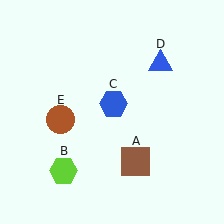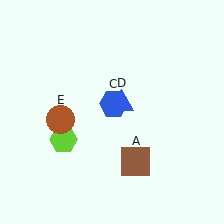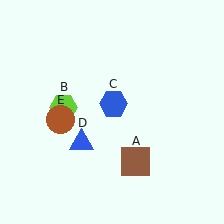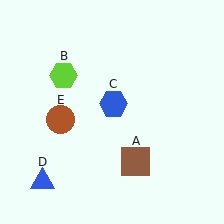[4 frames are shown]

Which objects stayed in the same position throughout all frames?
Brown square (object A) and blue hexagon (object C) and brown circle (object E) remained stationary.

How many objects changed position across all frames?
2 objects changed position: lime hexagon (object B), blue triangle (object D).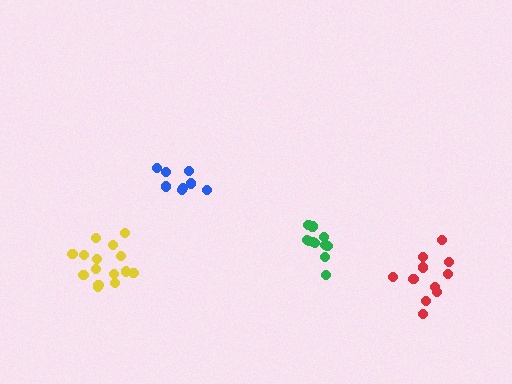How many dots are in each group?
Group 1: 9 dots, Group 2: 15 dots, Group 3: 11 dots, Group 4: 11 dots (46 total).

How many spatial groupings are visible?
There are 4 spatial groupings.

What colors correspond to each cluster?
The clusters are colored: blue, yellow, green, red.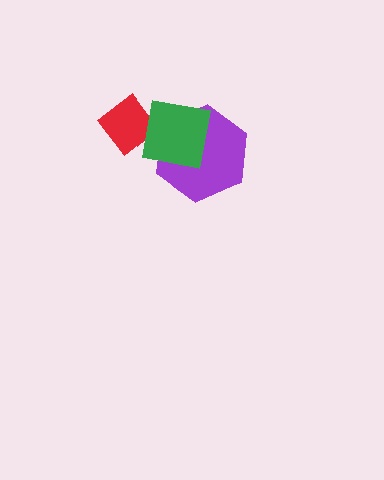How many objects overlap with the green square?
2 objects overlap with the green square.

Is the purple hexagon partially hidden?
Yes, it is partially covered by another shape.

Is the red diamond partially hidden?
Yes, it is partially covered by another shape.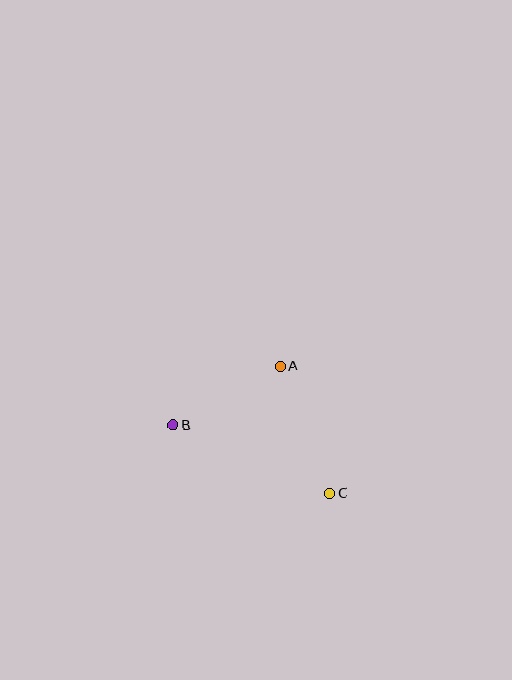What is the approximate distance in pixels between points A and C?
The distance between A and C is approximately 137 pixels.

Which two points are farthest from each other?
Points B and C are farthest from each other.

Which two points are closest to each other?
Points A and B are closest to each other.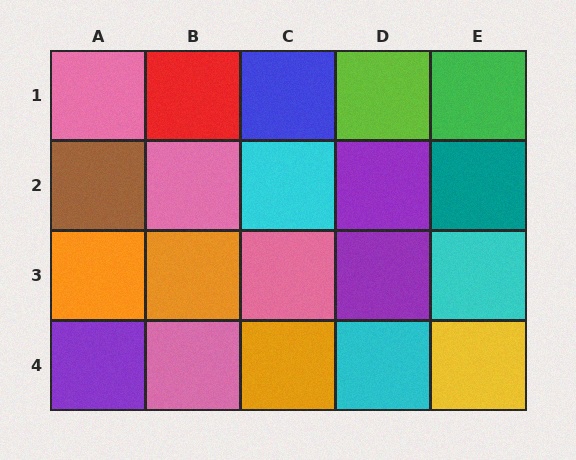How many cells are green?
1 cell is green.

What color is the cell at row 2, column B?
Pink.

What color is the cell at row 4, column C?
Orange.